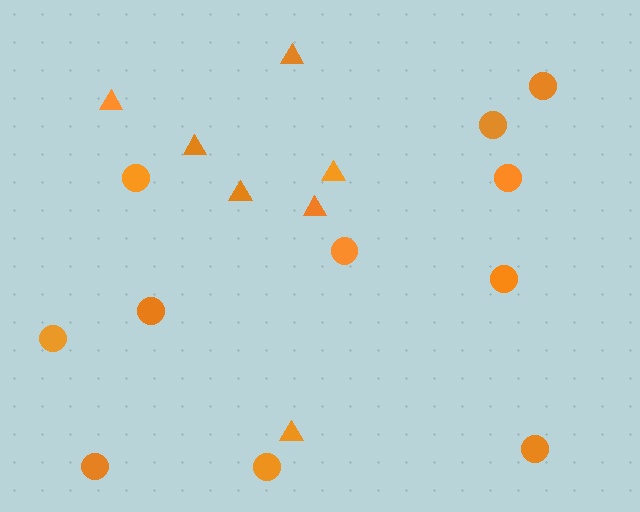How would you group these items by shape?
There are 2 groups: one group of circles (11) and one group of triangles (7).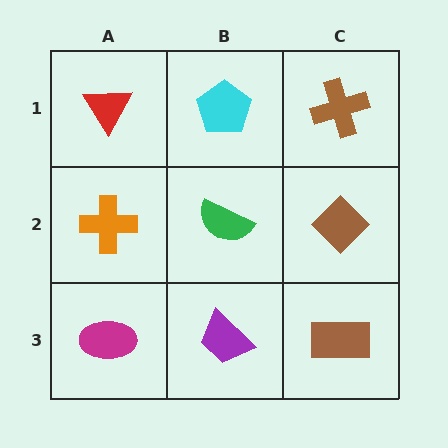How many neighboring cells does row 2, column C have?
3.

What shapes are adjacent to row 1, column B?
A green semicircle (row 2, column B), a red triangle (row 1, column A), a brown cross (row 1, column C).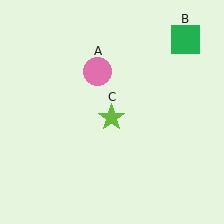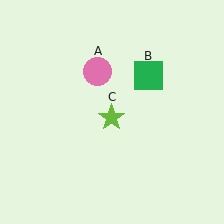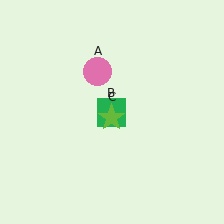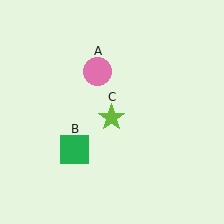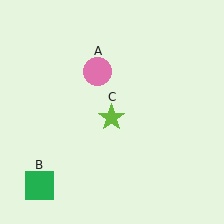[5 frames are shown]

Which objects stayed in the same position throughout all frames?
Pink circle (object A) and lime star (object C) remained stationary.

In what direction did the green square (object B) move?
The green square (object B) moved down and to the left.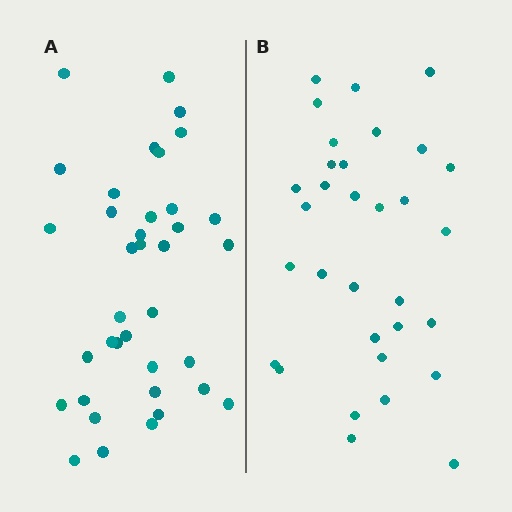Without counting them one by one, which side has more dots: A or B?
Region A (the left region) has more dots.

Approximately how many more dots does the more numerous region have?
Region A has about 5 more dots than region B.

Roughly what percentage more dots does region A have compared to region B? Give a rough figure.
About 15% more.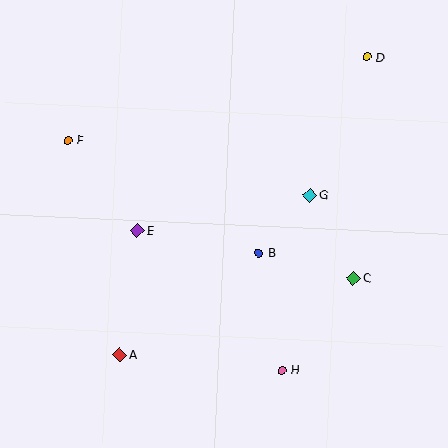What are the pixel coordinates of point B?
Point B is at (259, 253).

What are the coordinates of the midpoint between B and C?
The midpoint between B and C is at (306, 265).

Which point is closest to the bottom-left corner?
Point A is closest to the bottom-left corner.